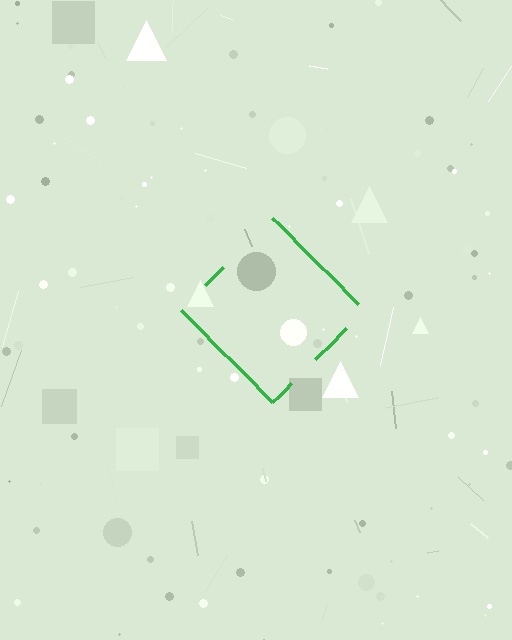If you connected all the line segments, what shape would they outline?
They would outline a diamond.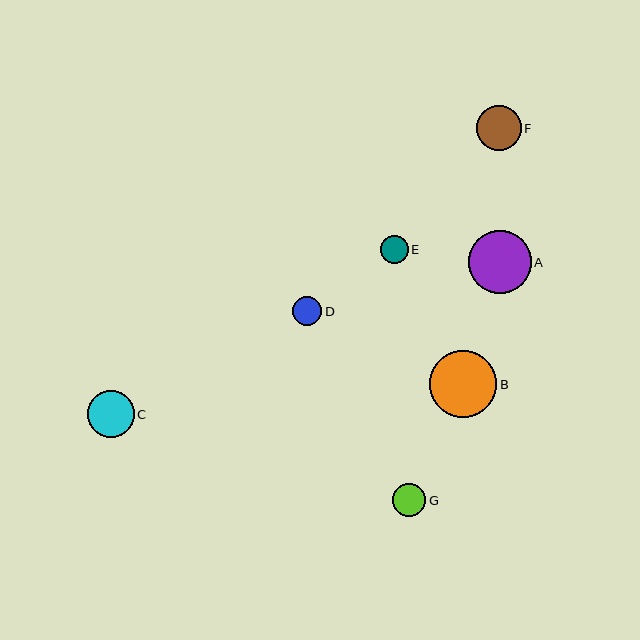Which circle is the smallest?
Circle E is the smallest with a size of approximately 28 pixels.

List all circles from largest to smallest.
From largest to smallest: B, A, C, F, G, D, E.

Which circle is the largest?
Circle B is the largest with a size of approximately 67 pixels.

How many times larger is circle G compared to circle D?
Circle G is approximately 1.2 times the size of circle D.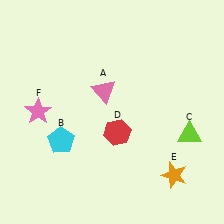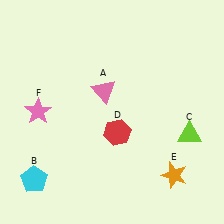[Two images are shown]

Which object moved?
The cyan pentagon (B) moved down.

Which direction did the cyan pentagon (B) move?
The cyan pentagon (B) moved down.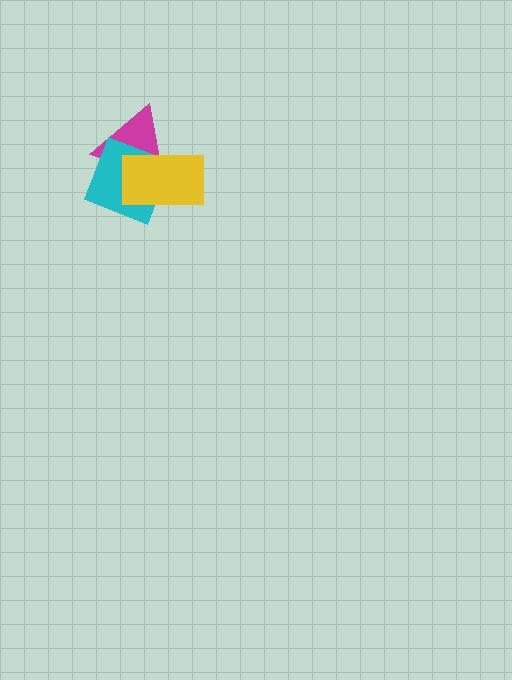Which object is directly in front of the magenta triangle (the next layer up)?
The cyan diamond is directly in front of the magenta triangle.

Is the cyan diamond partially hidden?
Yes, it is partially covered by another shape.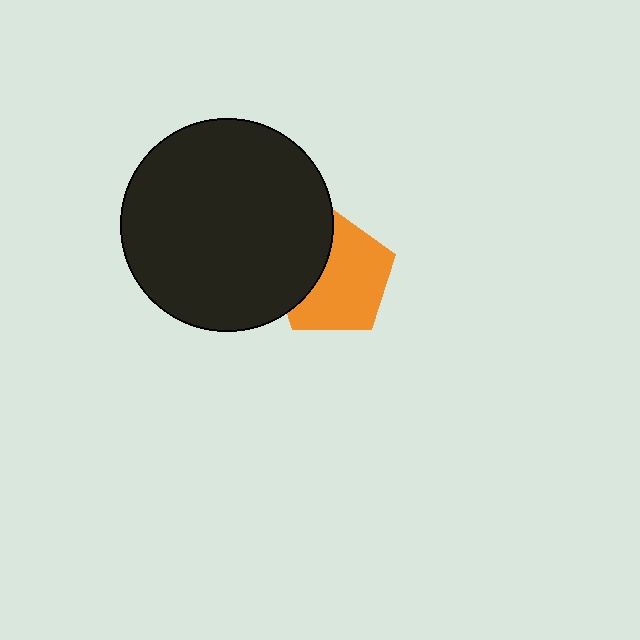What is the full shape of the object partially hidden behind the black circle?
The partially hidden object is an orange pentagon.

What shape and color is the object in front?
The object in front is a black circle.